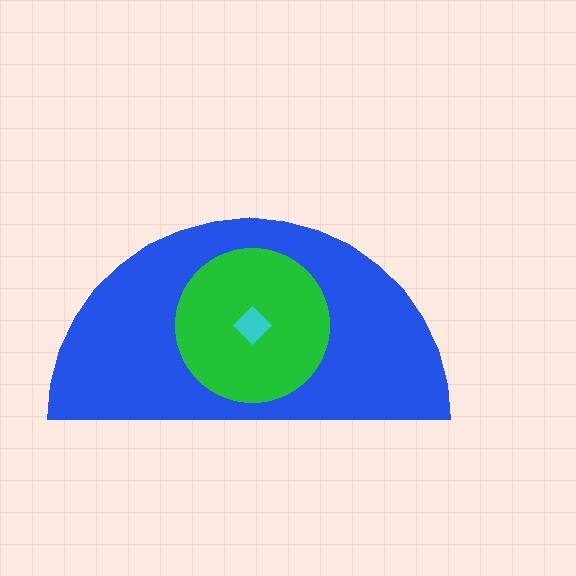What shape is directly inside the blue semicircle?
The green circle.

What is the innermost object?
The cyan diamond.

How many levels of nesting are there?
3.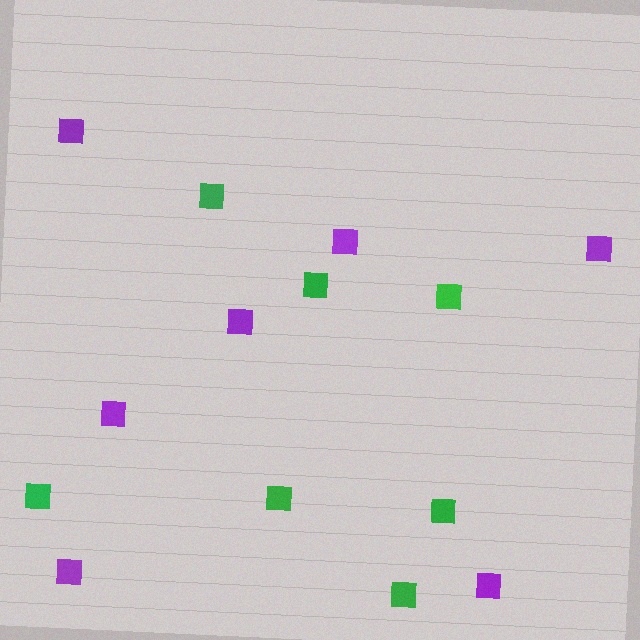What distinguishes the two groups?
There are 2 groups: one group of green squares (7) and one group of purple squares (7).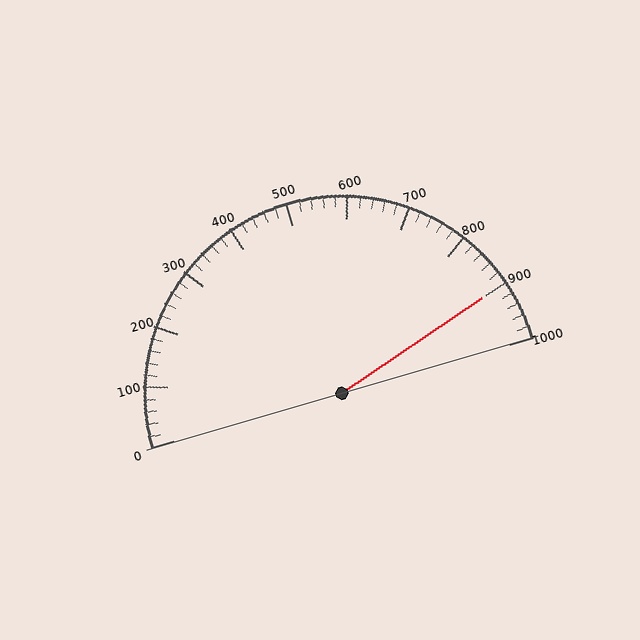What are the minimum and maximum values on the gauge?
The gauge ranges from 0 to 1000.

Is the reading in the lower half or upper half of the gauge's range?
The reading is in the upper half of the range (0 to 1000).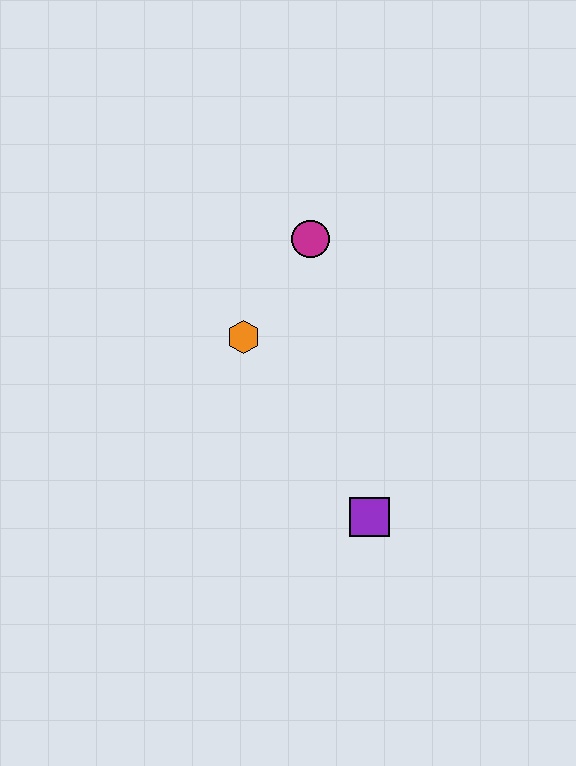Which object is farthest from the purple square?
The magenta circle is farthest from the purple square.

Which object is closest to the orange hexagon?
The magenta circle is closest to the orange hexagon.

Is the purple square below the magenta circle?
Yes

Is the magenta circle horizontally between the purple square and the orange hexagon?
Yes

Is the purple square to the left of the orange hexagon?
No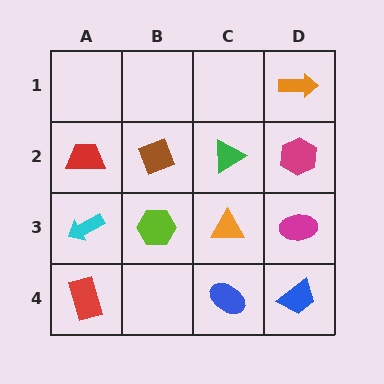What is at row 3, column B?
A lime hexagon.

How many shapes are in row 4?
3 shapes.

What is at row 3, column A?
A cyan arrow.